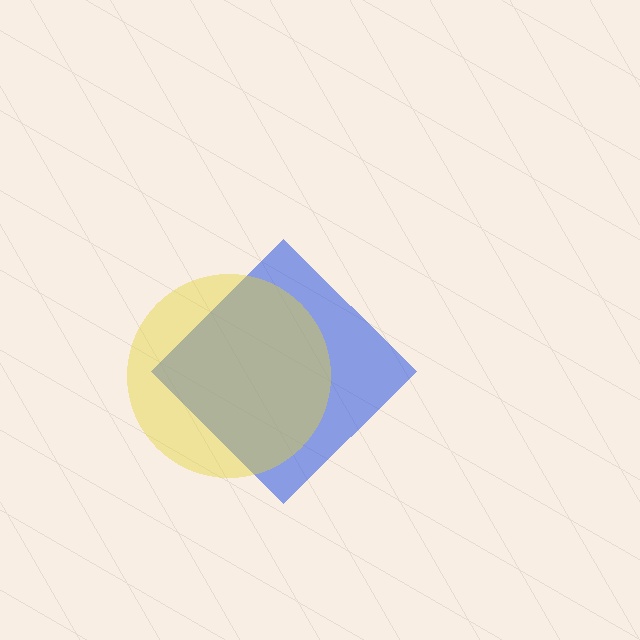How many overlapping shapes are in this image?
There are 2 overlapping shapes in the image.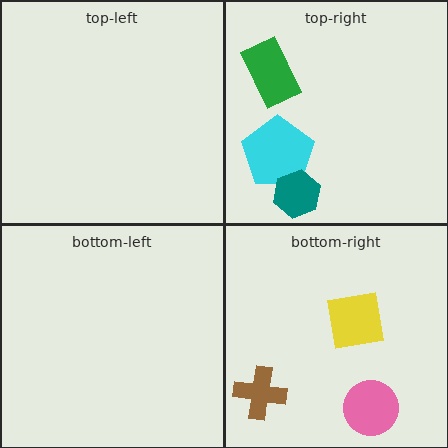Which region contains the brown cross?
The bottom-right region.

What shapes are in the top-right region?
The cyan pentagon, the green rectangle, the teal hexagon.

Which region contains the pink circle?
The bottom-right region.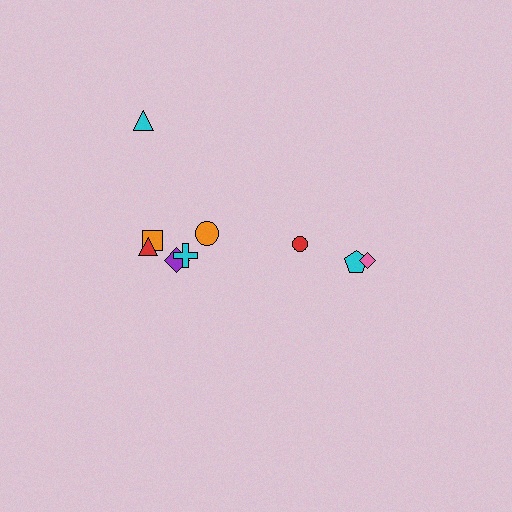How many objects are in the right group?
There are 3 objects.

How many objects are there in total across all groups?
There are 9 objects.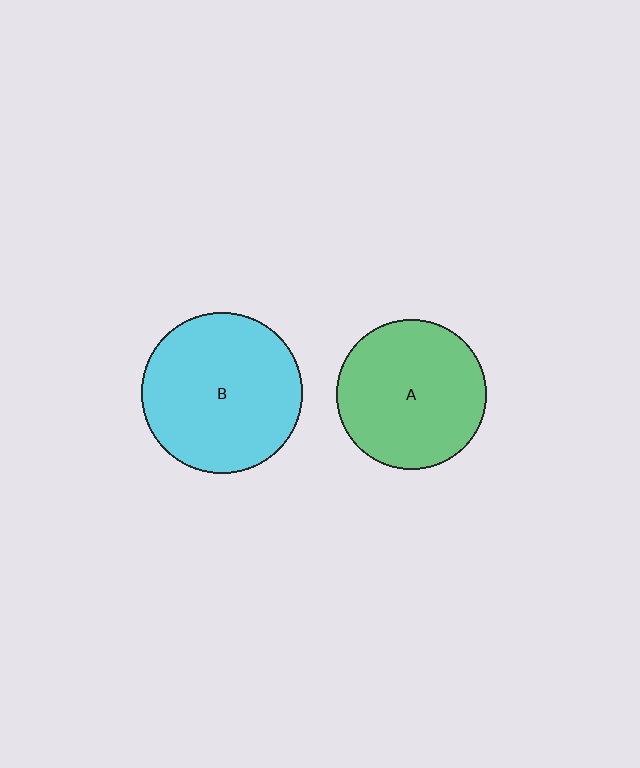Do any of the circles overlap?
No, none of the circles overlap.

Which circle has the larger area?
Circle B (cyan).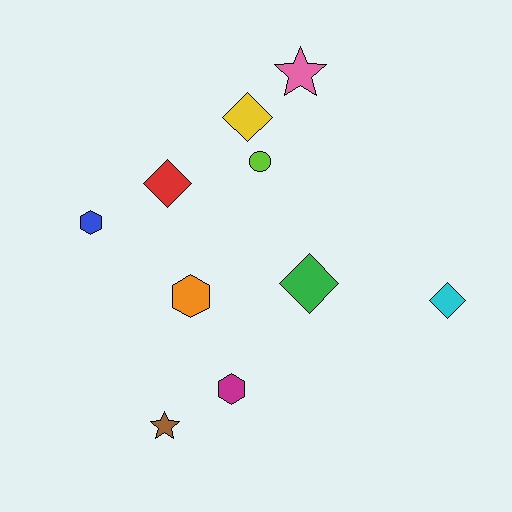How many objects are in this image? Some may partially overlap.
There are 10 objects.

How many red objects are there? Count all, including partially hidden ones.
There is 1 red object.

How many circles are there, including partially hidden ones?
There is 1 circle.